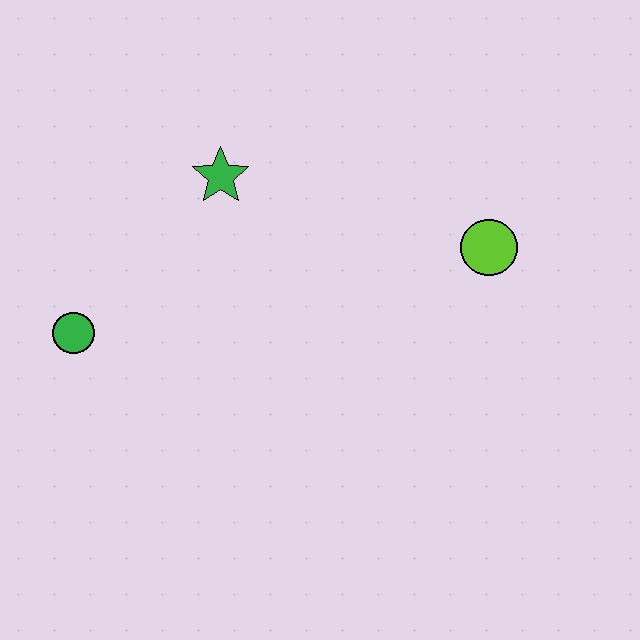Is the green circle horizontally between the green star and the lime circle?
No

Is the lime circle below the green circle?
No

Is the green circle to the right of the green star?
No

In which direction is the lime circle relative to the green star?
The lime circle is to the right of the green star.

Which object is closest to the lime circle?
The green star is closest to the lime circle.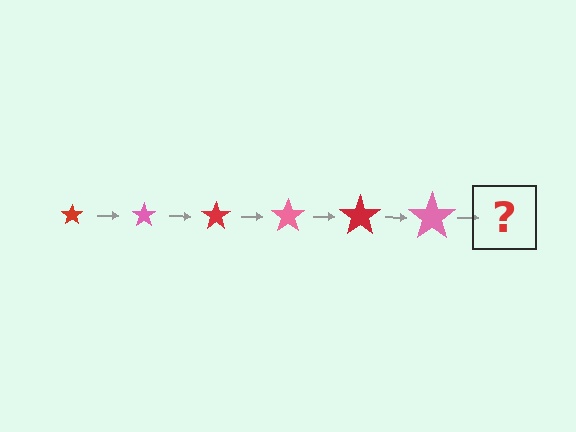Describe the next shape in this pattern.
It should be a red star, larger than the previous one.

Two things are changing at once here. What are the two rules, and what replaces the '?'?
The two rules are that the star grows larger each step and the color cycles through red and pink. The '?' should be a red star, larger than the previous one.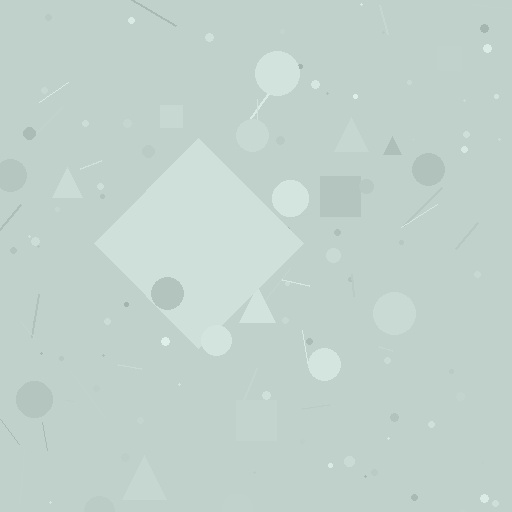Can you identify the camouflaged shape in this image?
The camouflaged shape is a diamond.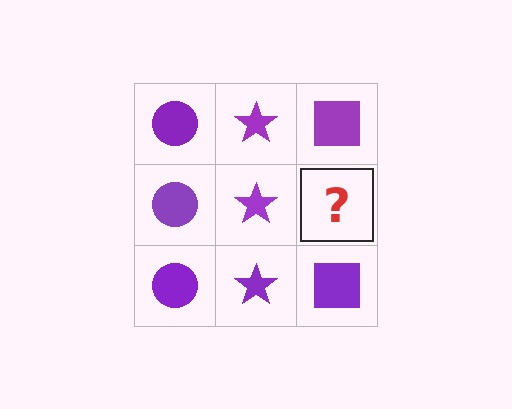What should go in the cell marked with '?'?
The missing cell should contain a purple square.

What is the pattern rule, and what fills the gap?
The rule is that each column has a consistent shape. The gap should be filled with a purple square.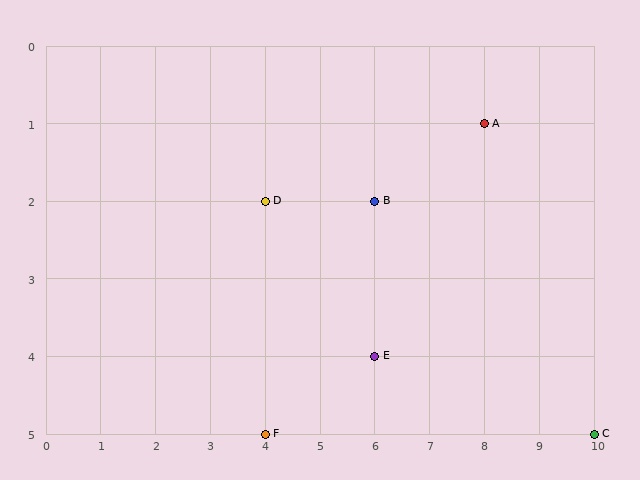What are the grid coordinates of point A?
Point A is at grid coordinates (8, 1).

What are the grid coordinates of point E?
Point E is at grid coordinates (6, 4).